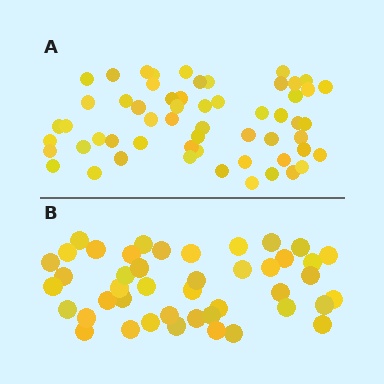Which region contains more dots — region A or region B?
Region A (the top region) has more dots.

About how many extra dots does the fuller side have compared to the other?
Region A has approximately 15 more dots than region B.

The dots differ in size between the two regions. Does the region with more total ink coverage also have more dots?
No. Region B has more total ink coverage because its dots are larger, but region A actually contains more individual dots. Total area can be misleading — the number of items is what matters here.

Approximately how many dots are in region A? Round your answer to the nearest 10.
About 60 dots. (The exact count is 57, which rounds to 60.)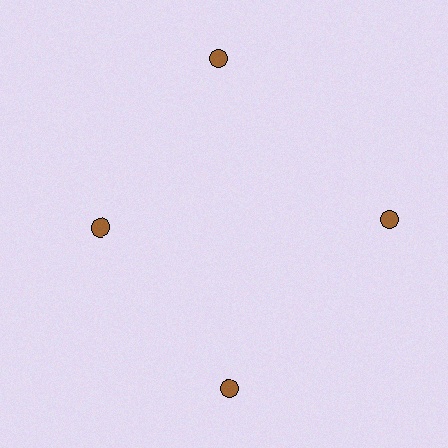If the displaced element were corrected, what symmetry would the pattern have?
It would have 4-fold rotational symmetry — the pattern would map onto itself every 90 degrees.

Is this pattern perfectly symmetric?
No. The 4 brown circles are arranged in a ring, but one element near the 9 o'clock position is pulled inward toward the center, breaking the 4-fold rotational symmetry.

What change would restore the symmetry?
The symmetry would be restored by moving it outward, back onto the ring so that all 4 circles sit at equal angles and equal distance from the center.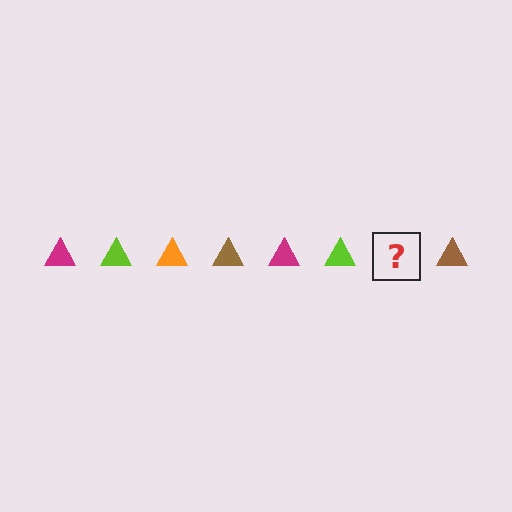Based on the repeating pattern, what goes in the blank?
The blank should be an orange triangle.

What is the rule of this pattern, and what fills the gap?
The rule is that the pattern cycles through magenta, lime, orange, brown triangles. The gap should be filled with an orange triangle.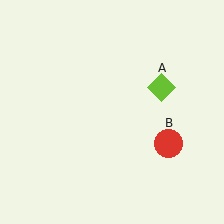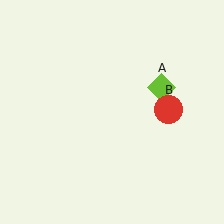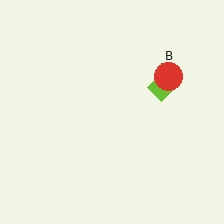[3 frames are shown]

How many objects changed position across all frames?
1 object changed position: red circle (object B).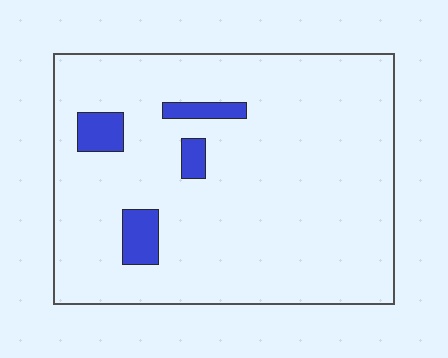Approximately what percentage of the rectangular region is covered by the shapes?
Approximately 5%.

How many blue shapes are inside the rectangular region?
4.